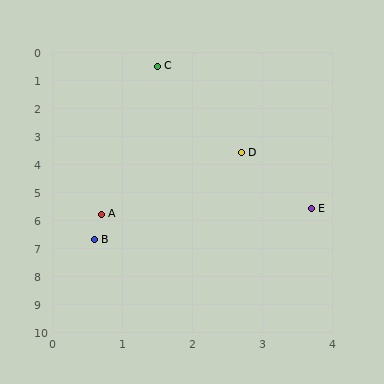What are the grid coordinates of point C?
Point C is at approximately (1.5, 0.5).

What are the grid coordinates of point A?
Point A is at approximately (0.7, 5.8).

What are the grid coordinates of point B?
Point B is at approximately (0.6, 6.7).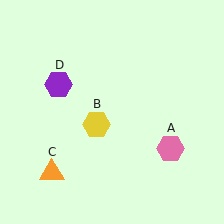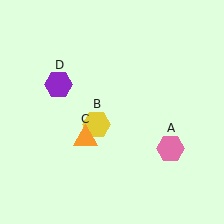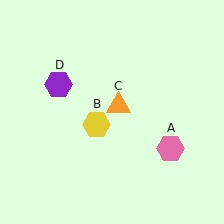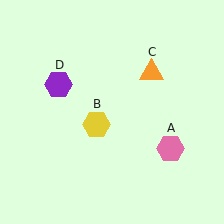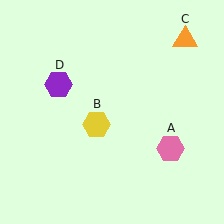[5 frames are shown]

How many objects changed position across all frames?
1 object changed position: orange triangle (object C).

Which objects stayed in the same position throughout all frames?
Pink hexagon (object A) and yellow hexagon (object B) and purple hexagon (object D) remained stationary.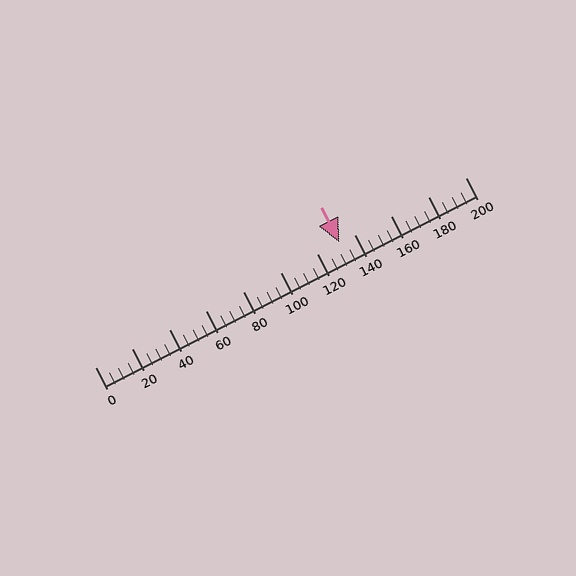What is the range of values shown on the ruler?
The ruler shows values from 0 to 200.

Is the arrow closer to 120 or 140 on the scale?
The arrow is closer to 140.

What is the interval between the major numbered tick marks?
The major tick marks are spaced 20 units apart.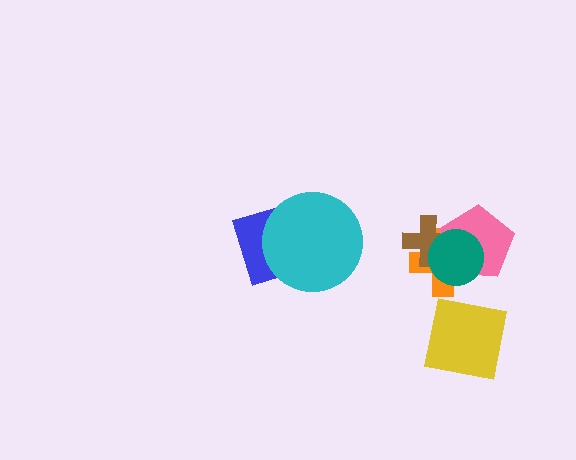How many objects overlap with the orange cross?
3 objects overlap with the orange cross.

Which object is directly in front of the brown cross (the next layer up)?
The pink pentagon is directly in front of the brown cross.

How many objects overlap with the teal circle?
3 objects overlap with the teal circle.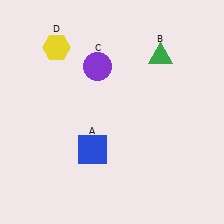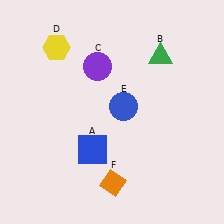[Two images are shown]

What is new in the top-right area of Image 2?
A blue circle (E) was added in the top-right area of Image 2.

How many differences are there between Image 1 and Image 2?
There are 2 differences between the two images.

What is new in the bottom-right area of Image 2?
An orange diamond (F) was added in the bottom-right area of Image 2.